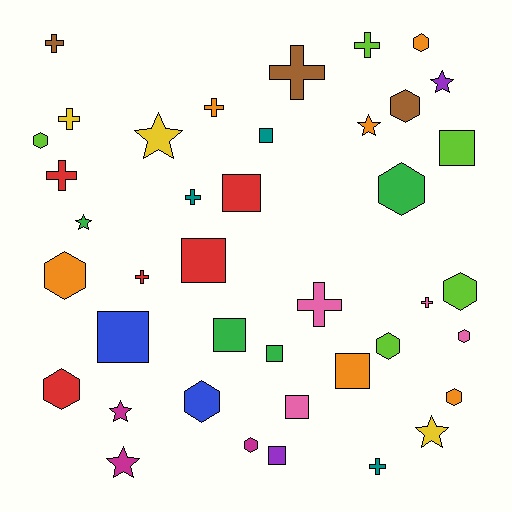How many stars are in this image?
There are 7 stars.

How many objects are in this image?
There are 40 objects.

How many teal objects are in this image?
There are 3 teal objects.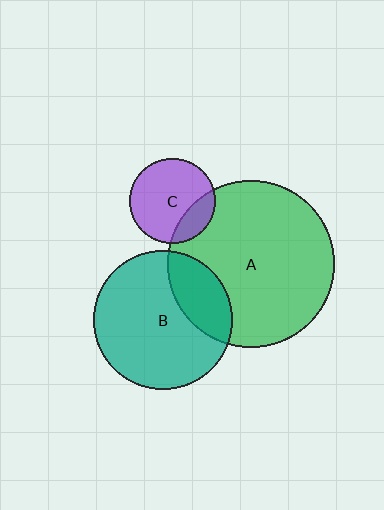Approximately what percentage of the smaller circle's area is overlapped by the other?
Approximately 20%.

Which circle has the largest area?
Circle A (green).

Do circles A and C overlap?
Yes.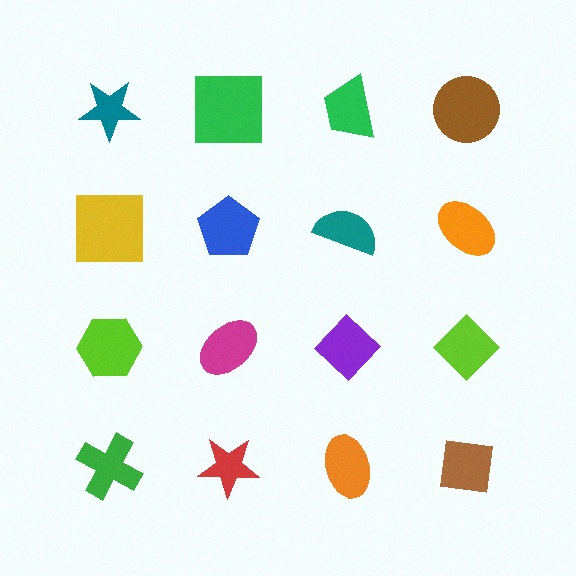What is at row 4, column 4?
A brown square.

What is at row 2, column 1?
A yellow square.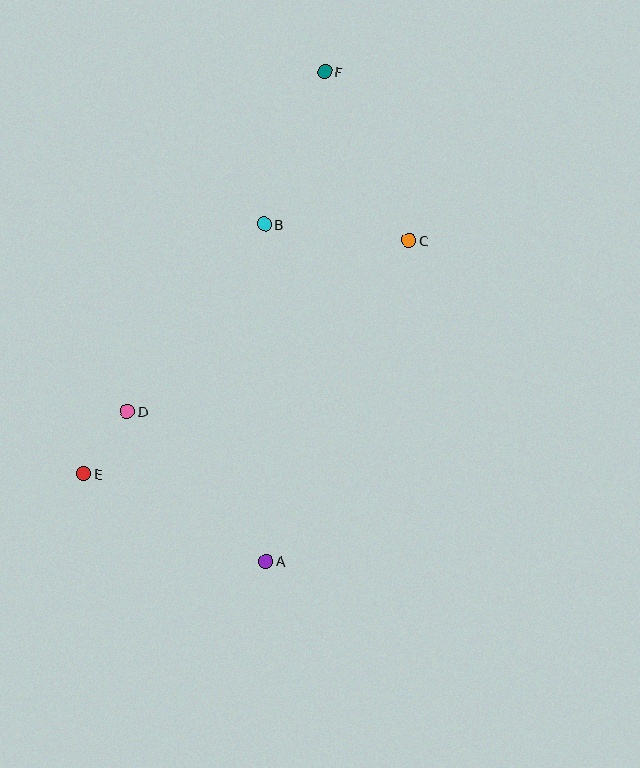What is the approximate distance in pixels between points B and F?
The distance between B and F is approximately 164 pixels.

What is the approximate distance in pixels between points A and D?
The distance between A and D is approximately 204 pixels.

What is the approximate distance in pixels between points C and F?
The distance between C and F is approximately 188 pixels.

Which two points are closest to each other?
Points D and E are closest to each other.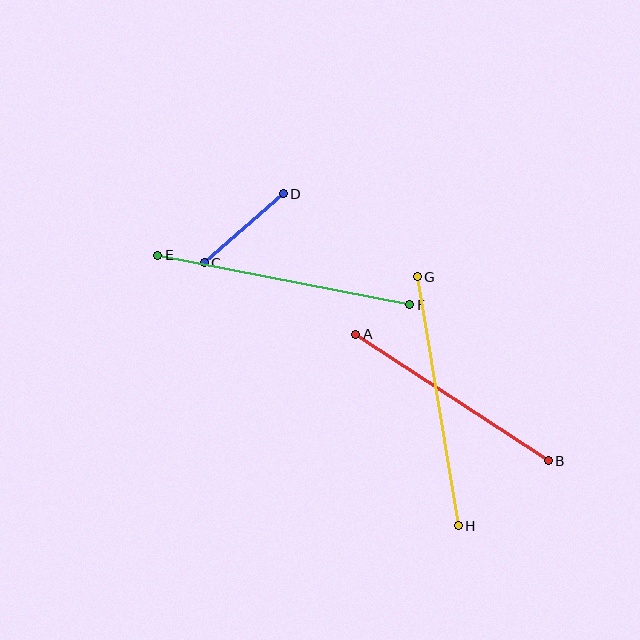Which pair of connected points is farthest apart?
Points E and F are farthest apart.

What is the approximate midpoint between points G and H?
The midpoint is at approximately (438, 401) pixels.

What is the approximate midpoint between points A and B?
The midpoint is at approximately (452, 398) pixels.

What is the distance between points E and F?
The distance is approximately 257 pixels.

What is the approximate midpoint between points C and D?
The midpoint is at approximately (244, 228) pixels.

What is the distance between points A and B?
The distance is approximately 230 pixels.